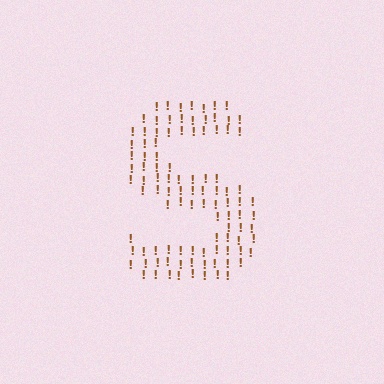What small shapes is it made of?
It is made of small exclamation marks.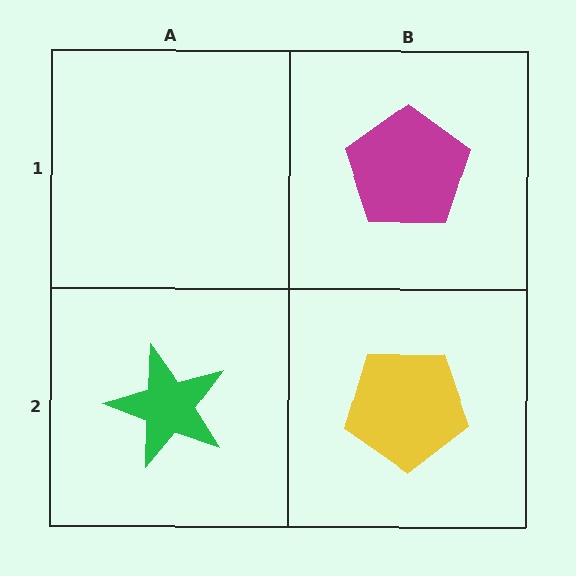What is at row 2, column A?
A green star.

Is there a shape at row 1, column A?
No, that cell is empty.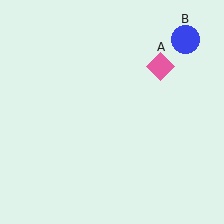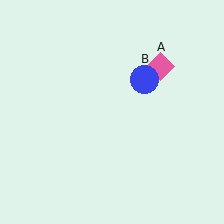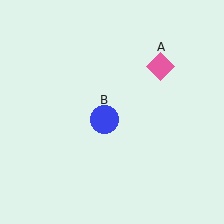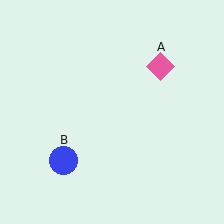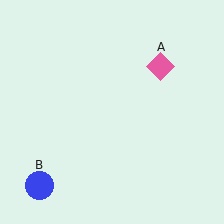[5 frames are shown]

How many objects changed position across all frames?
1 object changed position: blue circle (object B).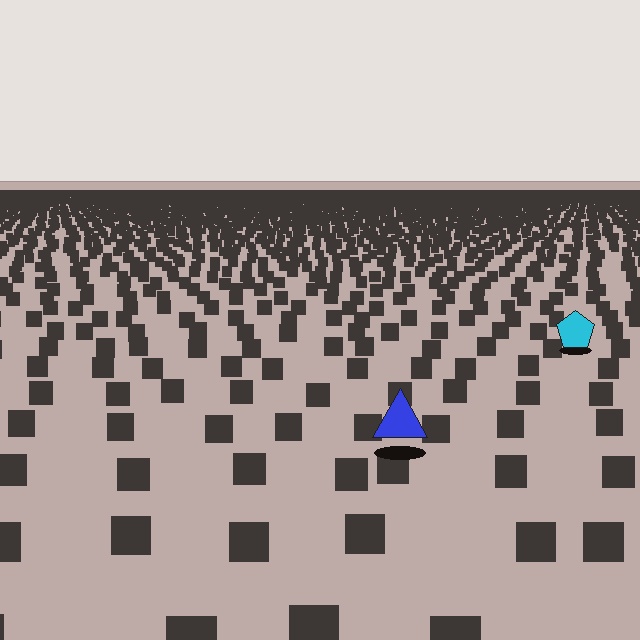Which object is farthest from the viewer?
The cyan pentagon is farthest from the viewer. It appears smaller and the ground texture around it is denser.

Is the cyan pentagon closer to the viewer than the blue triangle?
No. The blue triangle is closer — you can tell from the texture gradient: the ground texture is coarser near it.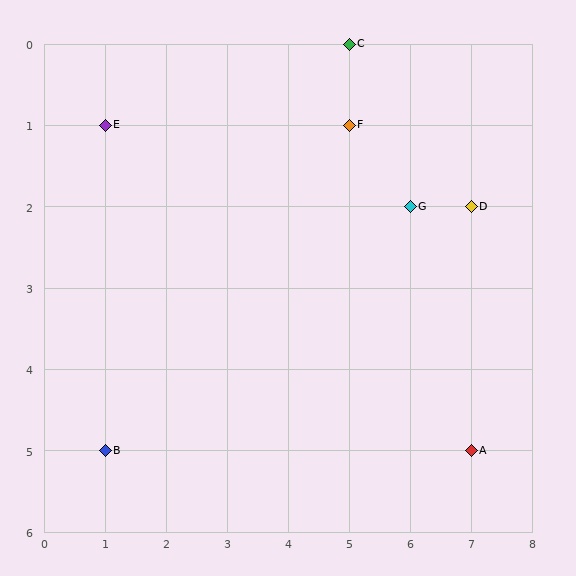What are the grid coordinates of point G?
Point G is at grid coordinates (6, 2).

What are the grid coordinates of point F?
Point F is at grid coordinates (5, 1).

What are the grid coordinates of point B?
Point B is at grid coordinates (1, 5).